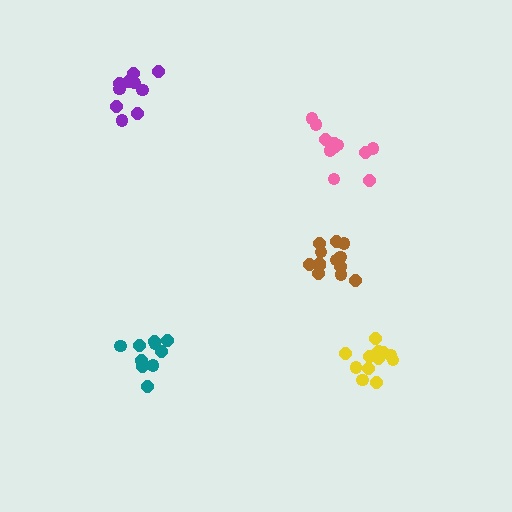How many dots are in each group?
Group 1: 10 dots, Group 2: 13 dots, Group 3: 10 dots, Group 4: 12 dots, Group 5: 11 dots (56 total).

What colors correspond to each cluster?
The clusters are colored: purple, brown, teal, yellow, pink.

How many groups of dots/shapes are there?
There are 5 groups.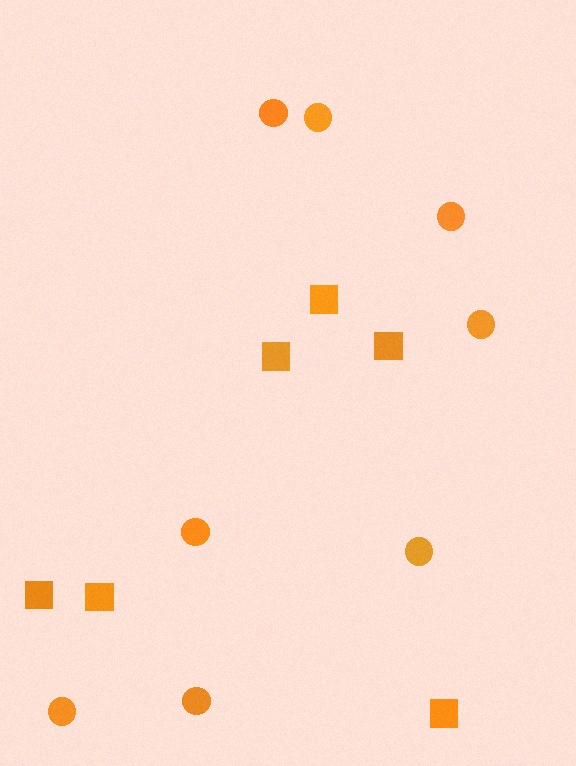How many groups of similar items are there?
There are 2 groups: one group of squares (6) and one group of circles (8).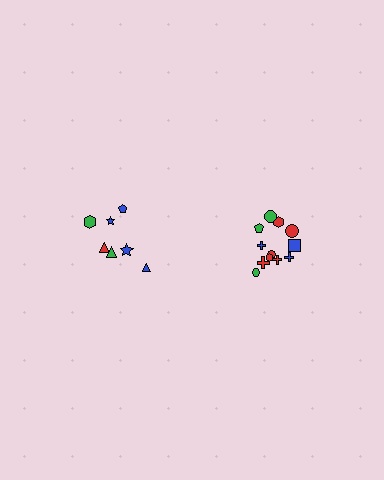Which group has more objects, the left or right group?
The right group.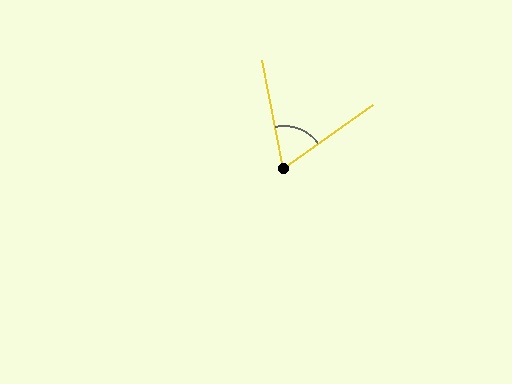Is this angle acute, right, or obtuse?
It is acute.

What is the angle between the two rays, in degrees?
Approximately 65 degrees.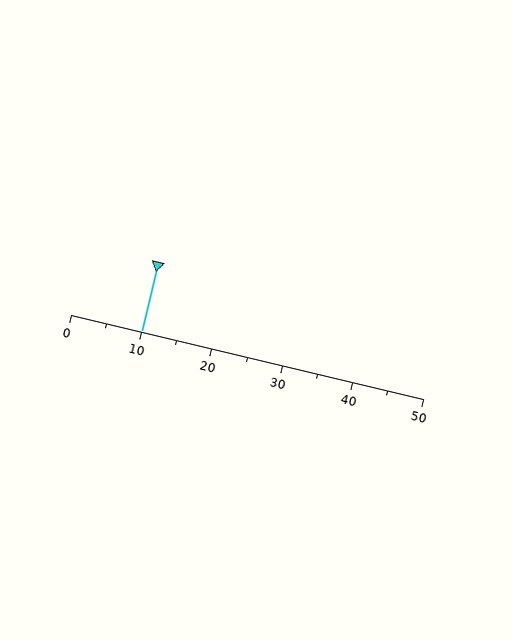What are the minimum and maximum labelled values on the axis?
The axis runs from 0 to 50.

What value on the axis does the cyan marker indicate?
The marker indicates approximately 10.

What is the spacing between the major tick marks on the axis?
The major ticks are spaced 10 apart.